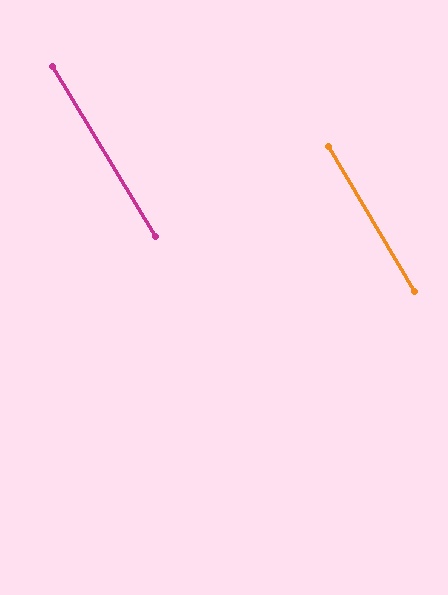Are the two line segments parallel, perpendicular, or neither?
Parallel — their directions differ by only 0.5°.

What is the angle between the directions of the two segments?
Approximately 0 degrees.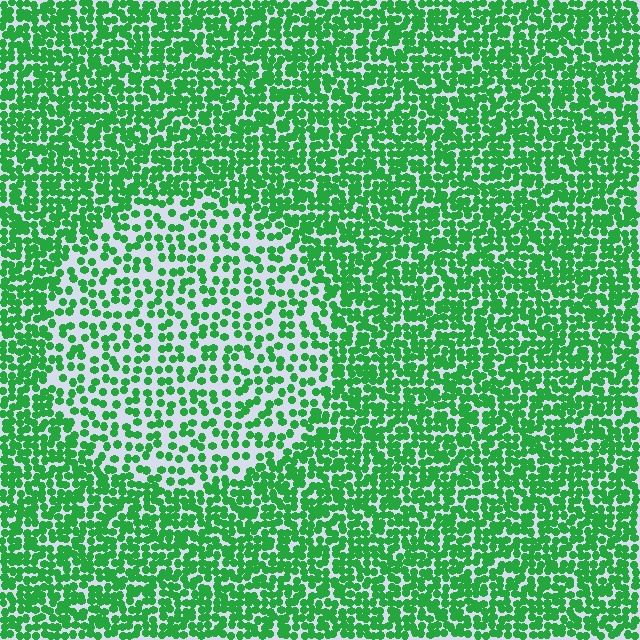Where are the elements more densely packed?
The elements are more densely packed outside the circle boundary.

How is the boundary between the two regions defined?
The boundary is defined by a change in element density (approximately 2.0x ratio). All elements are the same color, size, and shape.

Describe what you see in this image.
The image contains small green elements arranged at two different densities. A circle-shaped region is visible where the elements are less densely packed than the surrounding area.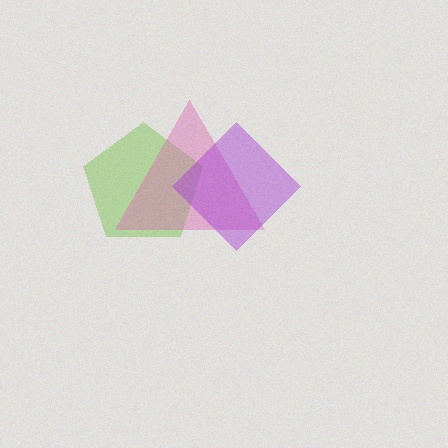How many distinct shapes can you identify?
There are 3 distinct shapes: a lime pentagon, a pink triangle, a purple diamond.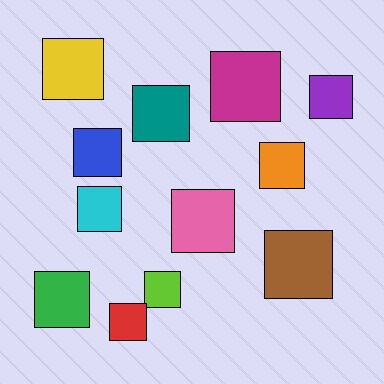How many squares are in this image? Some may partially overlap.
There are 12 squares.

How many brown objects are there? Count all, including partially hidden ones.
There is 1 brown object.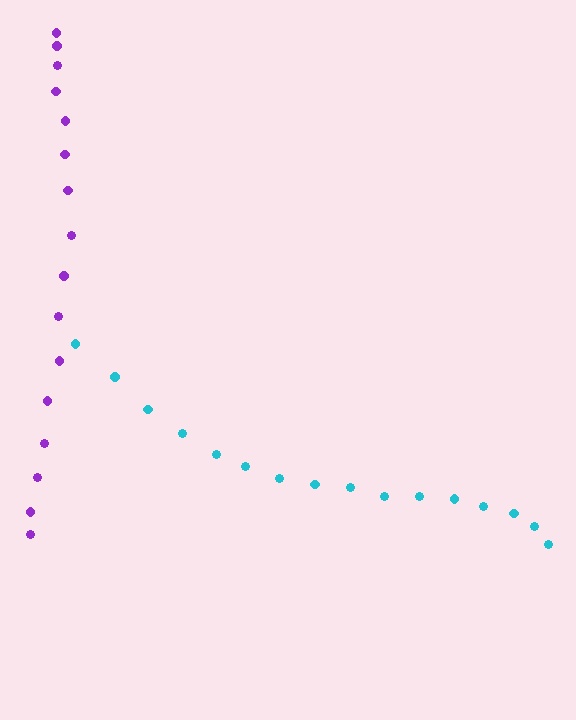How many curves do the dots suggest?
There are 2 distinct paths.